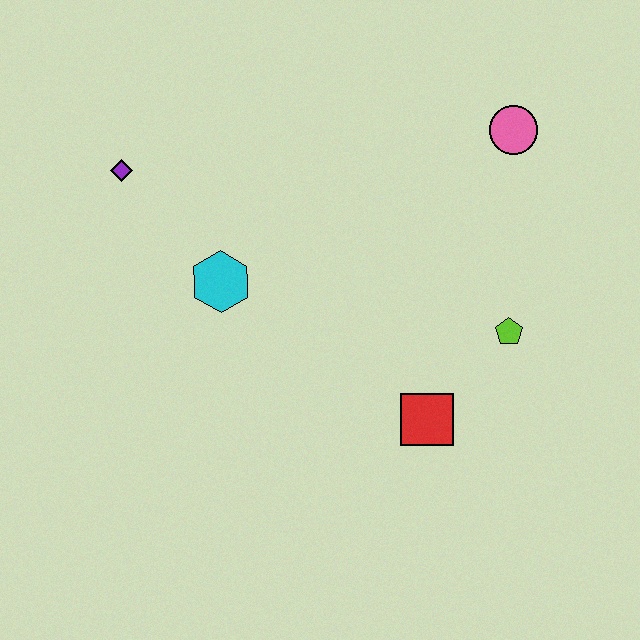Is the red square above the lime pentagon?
No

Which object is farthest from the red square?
The purple diamond is farthest from the red square.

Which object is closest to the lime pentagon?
The red square is closest to the lime pentagon.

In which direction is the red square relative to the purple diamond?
The red square is to the right of the purple diamond.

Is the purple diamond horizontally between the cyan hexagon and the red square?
No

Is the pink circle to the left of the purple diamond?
No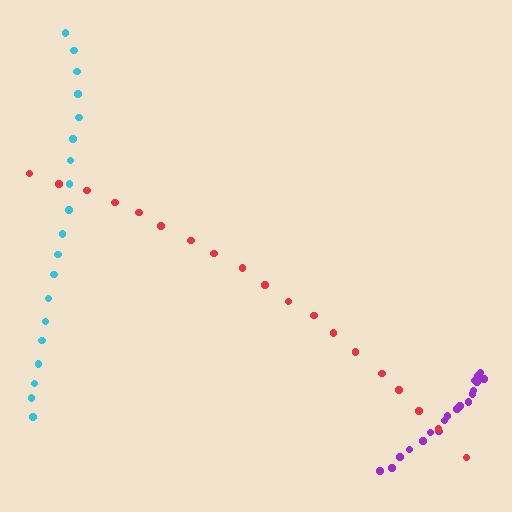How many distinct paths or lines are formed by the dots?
There are 3 distinct paths.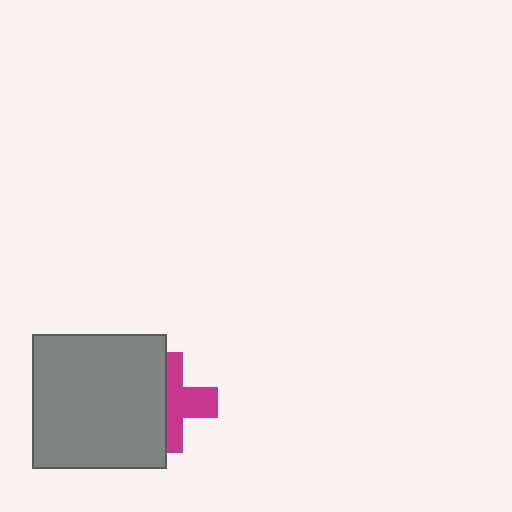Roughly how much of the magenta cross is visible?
About half of it is visible (roughly 49%).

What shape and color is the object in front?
The object in front is a gray square.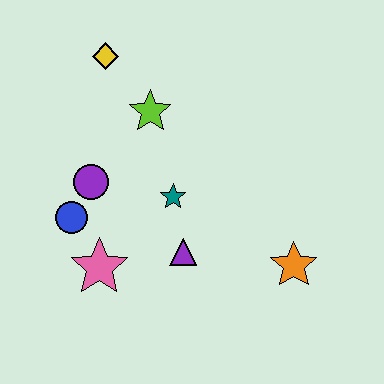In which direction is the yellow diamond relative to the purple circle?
The yellow diamond is above the purple circle.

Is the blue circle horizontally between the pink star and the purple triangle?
No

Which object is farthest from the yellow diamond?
The orange star is farthest from the yellow diamond.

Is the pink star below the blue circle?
Yes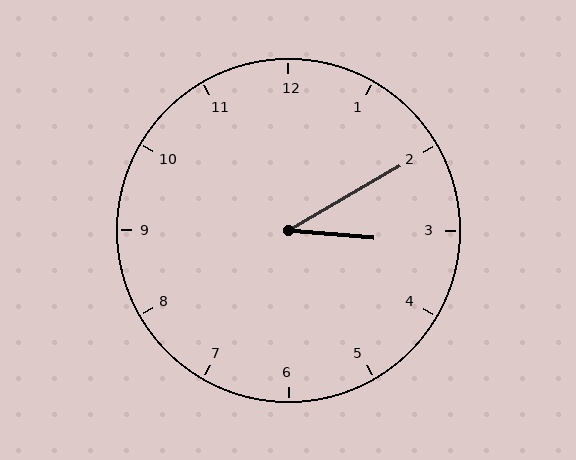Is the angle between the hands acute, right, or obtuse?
It is acute.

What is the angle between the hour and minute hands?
Approximately 35 degrees.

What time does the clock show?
3:10.